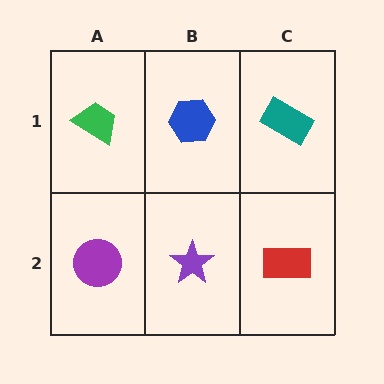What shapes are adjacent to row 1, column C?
A red rectangle (row 2, column C), a blue hexagon (row 1, column B).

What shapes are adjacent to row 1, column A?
A purple circle (row 2, column A), a blue hexagon (row 1, column B).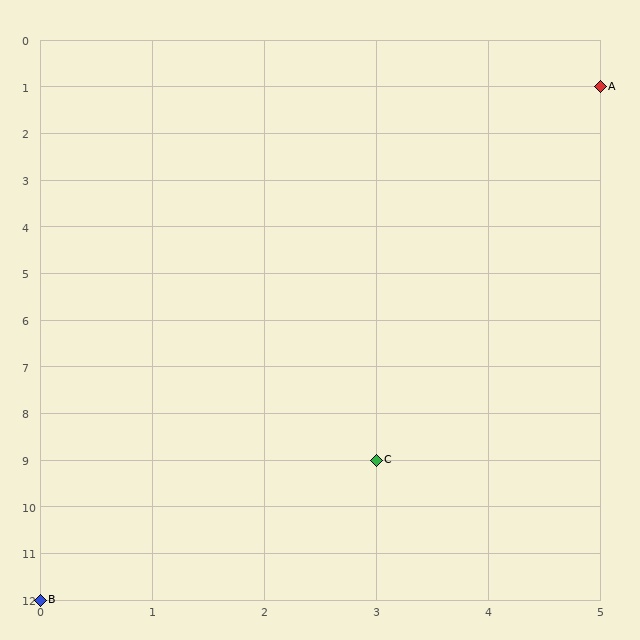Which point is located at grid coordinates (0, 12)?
Point B is at (0, 12).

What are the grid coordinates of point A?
Point A is at grid coordinates (5, 1).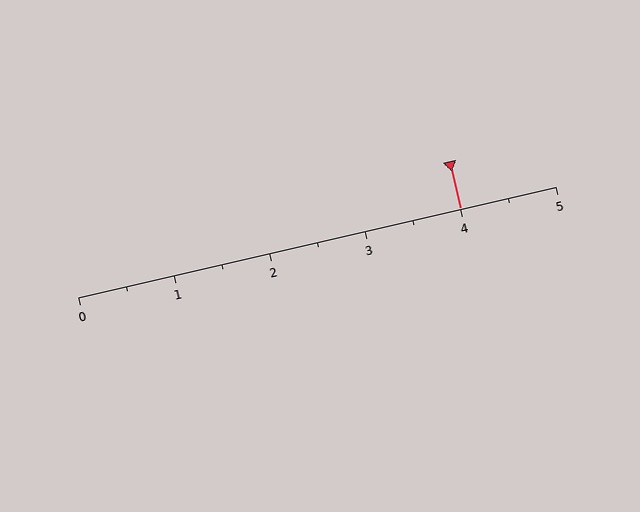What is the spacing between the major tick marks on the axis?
The major ticks are spaced 1 apart.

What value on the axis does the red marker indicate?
The marker indicates approximately 4.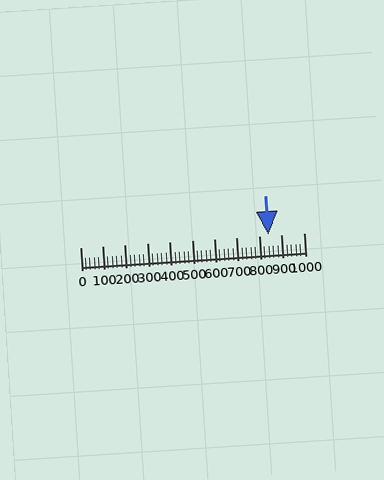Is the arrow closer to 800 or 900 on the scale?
The arrow is closer to 800.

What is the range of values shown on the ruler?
The ruler shows values from 0 to 1000.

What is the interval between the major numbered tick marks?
The major tick marks are spaced 100 units apart.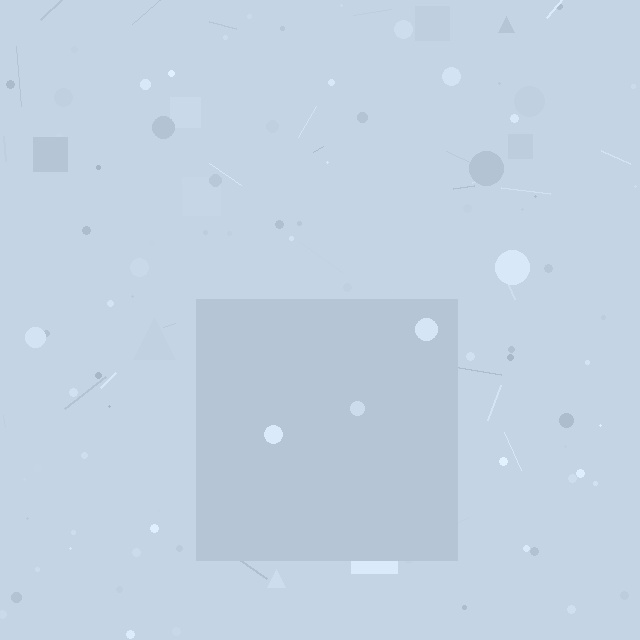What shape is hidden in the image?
A square is hidden in the image.